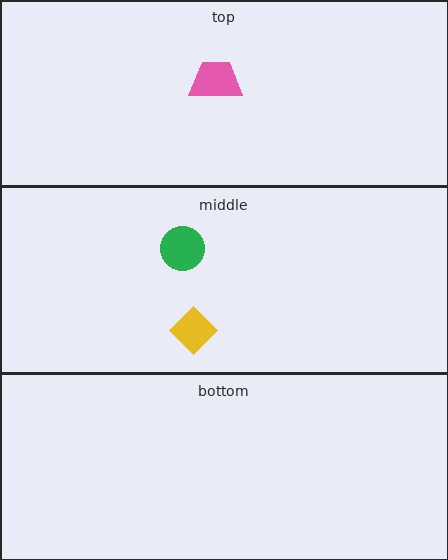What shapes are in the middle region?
The green circle, the yellow diamond.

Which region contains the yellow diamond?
The middle region.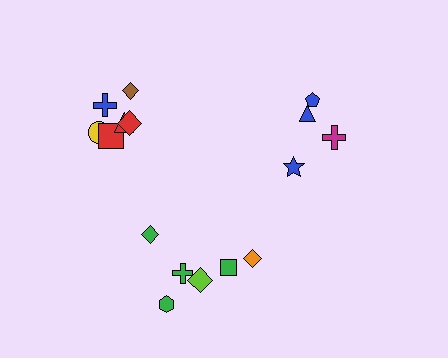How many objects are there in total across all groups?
There are 16 objects.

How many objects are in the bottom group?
There are 6 objects.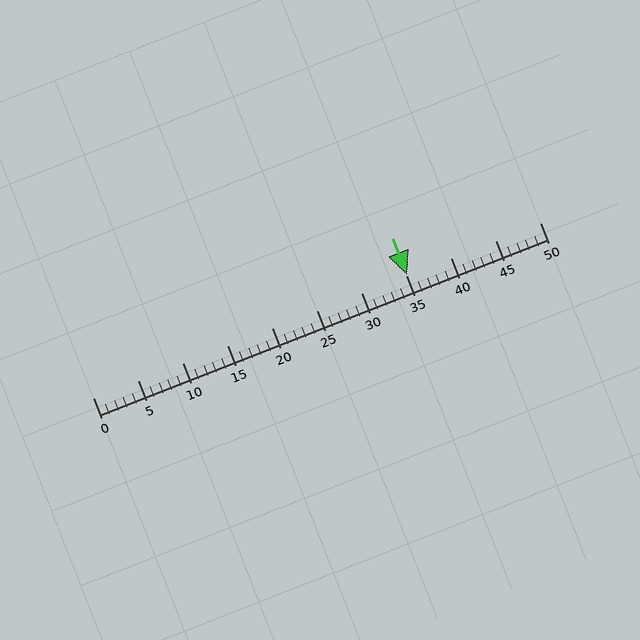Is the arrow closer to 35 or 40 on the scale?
The arrow is closer to 35.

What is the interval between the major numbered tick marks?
The major tick marks are spaced 5 units apart.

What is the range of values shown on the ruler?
The ruler shows values from 0 to 50.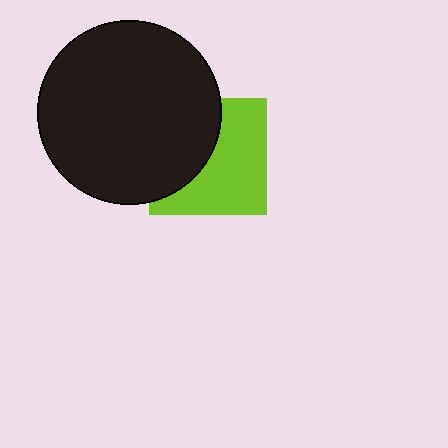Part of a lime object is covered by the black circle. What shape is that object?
It is a square.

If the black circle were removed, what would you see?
You would see the complete lime square.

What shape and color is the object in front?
The object in front is a black circle.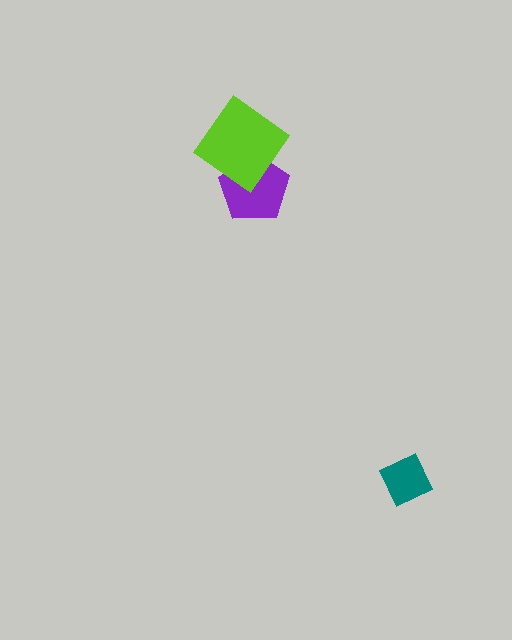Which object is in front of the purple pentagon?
The lime diamond is in front of the purple pentagon.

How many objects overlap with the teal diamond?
0 objects overlap with the teal diamond.